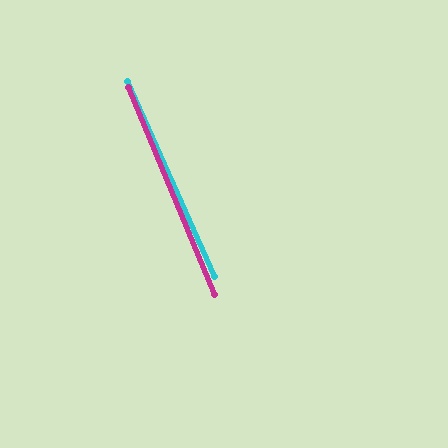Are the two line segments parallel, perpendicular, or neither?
Parallel — their directions differ by only 1.1°.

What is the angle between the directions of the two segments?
Approximately 1 degree.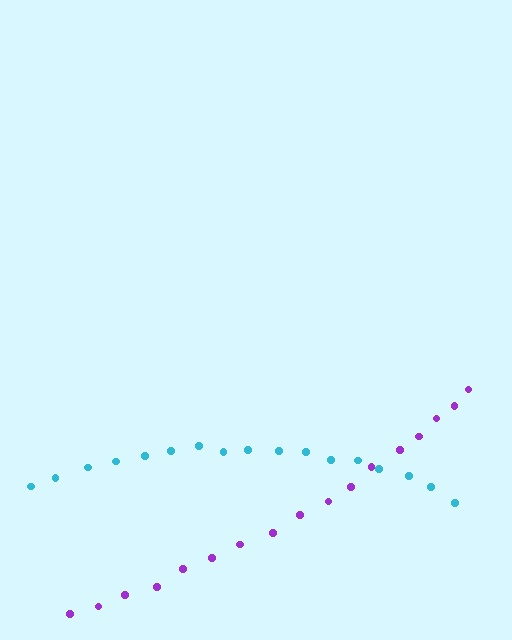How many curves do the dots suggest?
There are 2 distinct paths.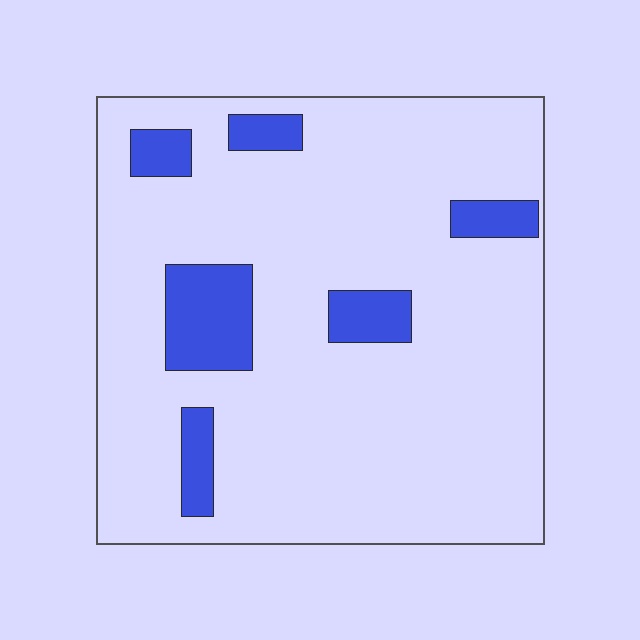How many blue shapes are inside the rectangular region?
6.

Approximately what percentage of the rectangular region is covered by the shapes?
Approximately 15%.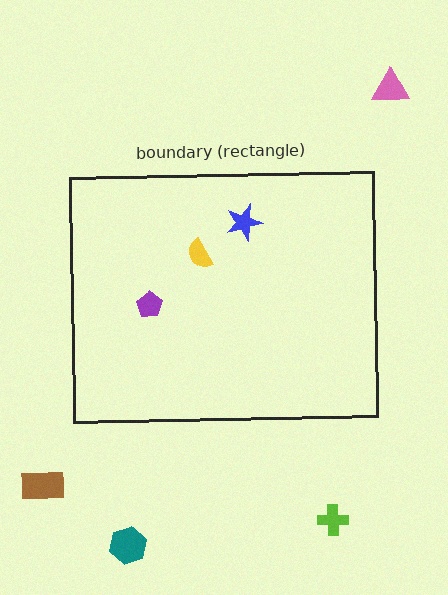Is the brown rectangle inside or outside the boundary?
Outside.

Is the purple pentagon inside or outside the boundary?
Inside.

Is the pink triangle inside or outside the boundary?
Outside.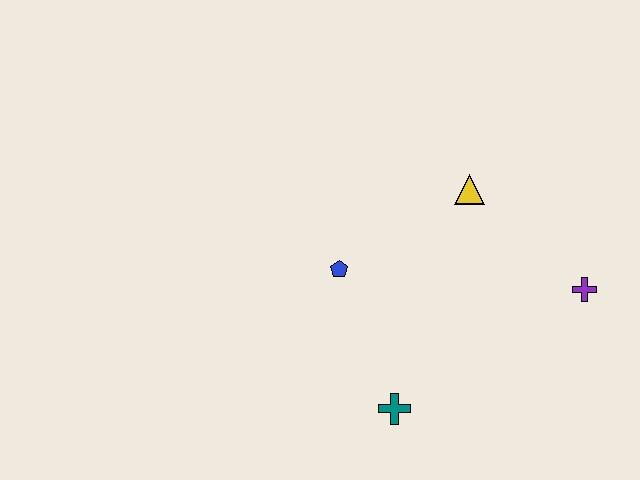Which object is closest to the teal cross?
The blue pentagon is closest to the teal cross.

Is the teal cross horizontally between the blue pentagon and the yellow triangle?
Yes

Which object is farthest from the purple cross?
The blue pentagon is farthest from the purple cross.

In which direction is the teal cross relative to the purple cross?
The teal cross is to the left of the purple cross.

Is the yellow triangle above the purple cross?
Yes